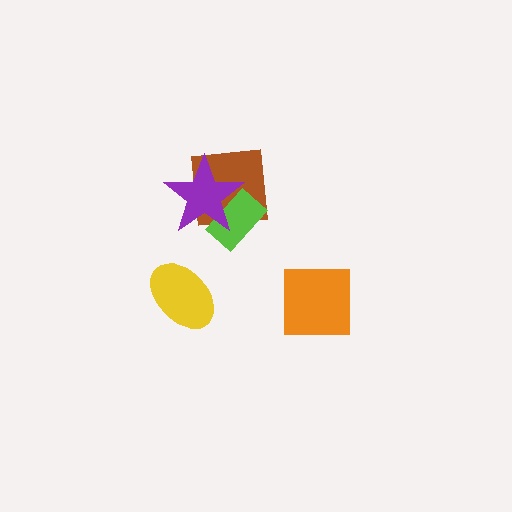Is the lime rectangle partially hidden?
Yes, it is partially covered by another shape.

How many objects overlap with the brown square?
2 objects overlap with the brown square.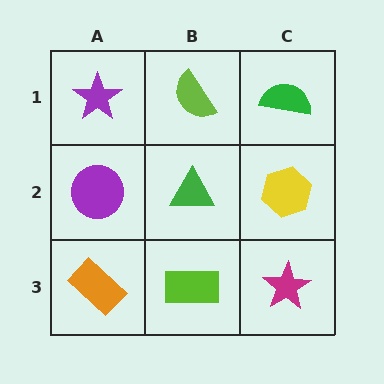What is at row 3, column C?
A magenta star.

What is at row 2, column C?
A yellow hexagon.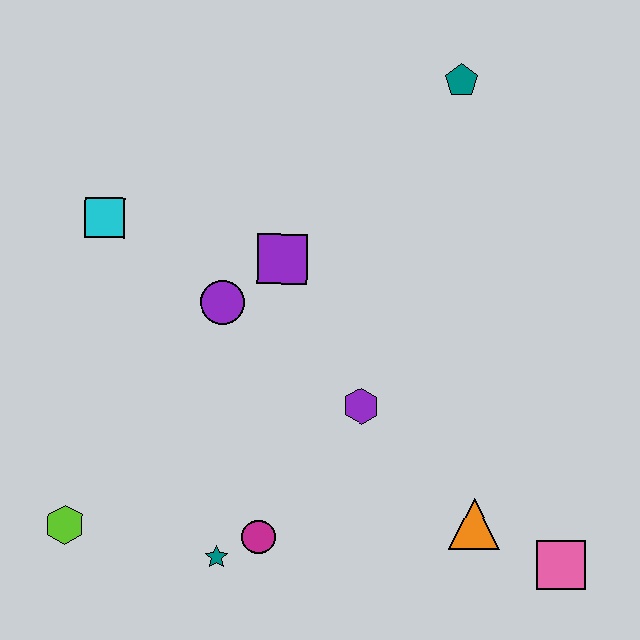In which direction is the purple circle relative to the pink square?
The purple circle is to the left of the pink square.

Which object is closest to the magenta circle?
The teal star is closest to the magenta circle.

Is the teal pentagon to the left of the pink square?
Yes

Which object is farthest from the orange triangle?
The cyan square is farthest from the orange triangle.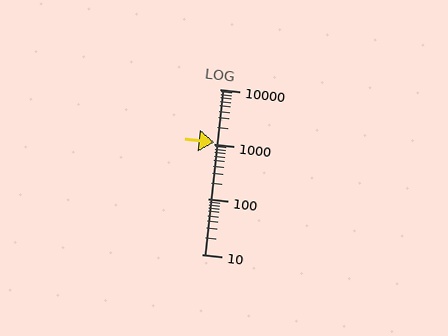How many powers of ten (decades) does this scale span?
The scale spans 3 decades, from 10 to 10000.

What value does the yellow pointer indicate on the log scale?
The pointer indicates approximately 1100.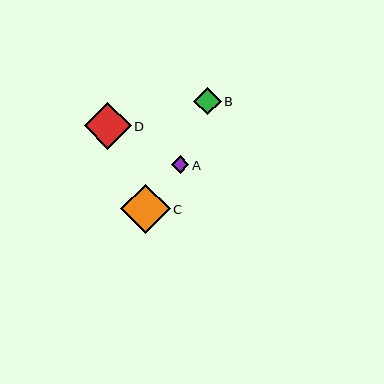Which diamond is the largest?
Diamond C is the largest with a size of approximately 50 pixels.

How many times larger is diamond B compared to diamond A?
Diamond B is approximately 1.5 times the size of diamond A.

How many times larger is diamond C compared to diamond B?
Diamond C is approximately 1.8 times the size of diamond B.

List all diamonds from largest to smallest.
From largest to smallest: C, D, B, A.